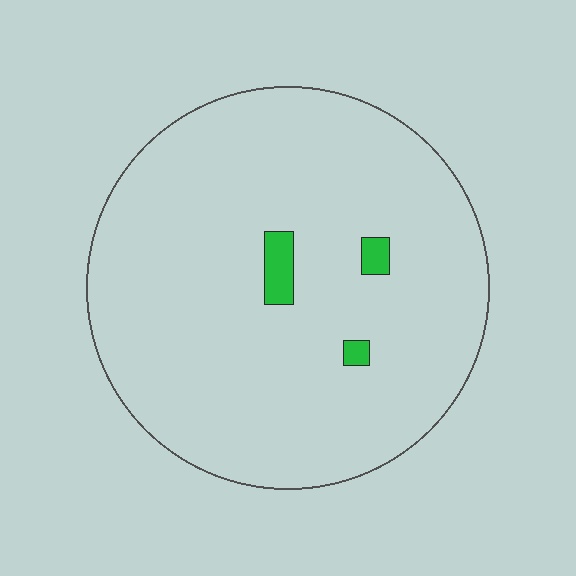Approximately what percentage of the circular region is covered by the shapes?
Approximately 5%.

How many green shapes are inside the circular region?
3.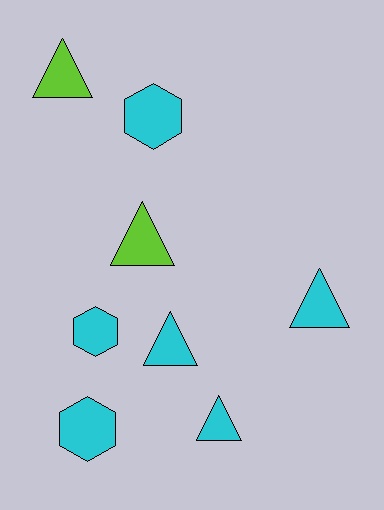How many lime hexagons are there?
There are no lime hexagons.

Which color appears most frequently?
Cyan, with 6 objects.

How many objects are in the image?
There are 8 objects.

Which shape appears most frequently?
Triangle, with 5 objects.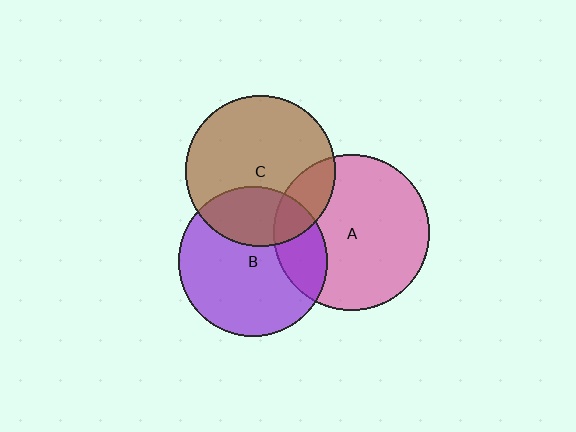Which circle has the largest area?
Circle A (pink).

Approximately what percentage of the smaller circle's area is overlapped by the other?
Approximately 20%.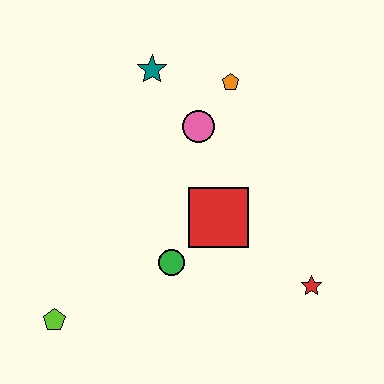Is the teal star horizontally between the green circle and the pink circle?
No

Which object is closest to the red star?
The red square is closest to the red star.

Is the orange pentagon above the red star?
Yes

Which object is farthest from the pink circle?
The lime pentagon is farthest from the pink circle.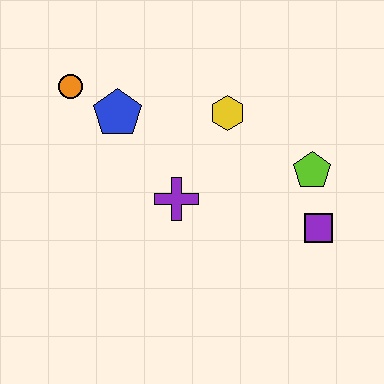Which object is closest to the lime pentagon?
The purple square is closest to the lime pentagon.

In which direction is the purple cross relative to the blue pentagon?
The purple cross is below the blue pentagon.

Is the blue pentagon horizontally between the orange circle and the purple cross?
Yes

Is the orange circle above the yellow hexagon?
Yes